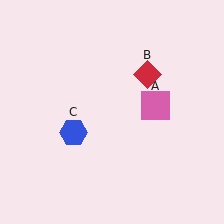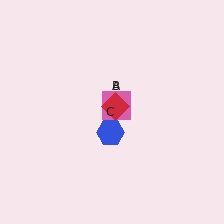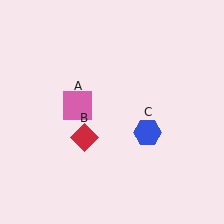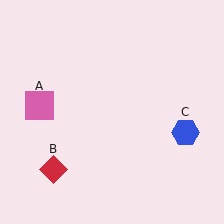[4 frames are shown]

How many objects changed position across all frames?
3 objects changed position: pink square (object A), red diamond (object B), blue hexagon (object C).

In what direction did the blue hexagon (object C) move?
The blue hexagon (object C) moved right.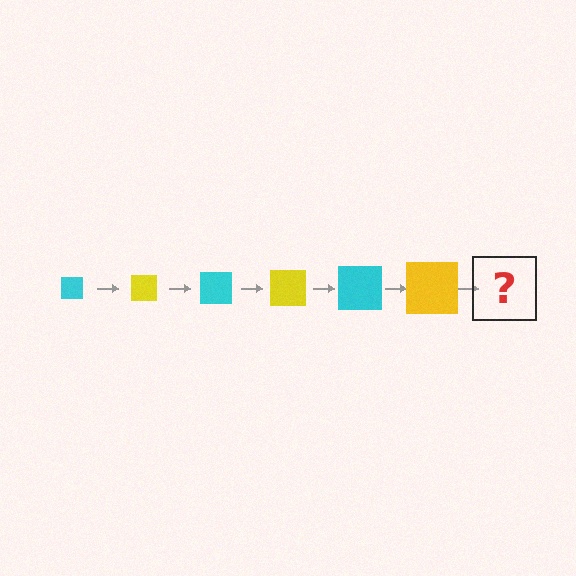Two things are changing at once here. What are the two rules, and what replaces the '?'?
The two rules are that the square grows larger each step and the color cycles through cyan and yellow. The '?' should be a cyan square, larger than the previous one.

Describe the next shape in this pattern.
It should be a cyan square, larger than the previous one.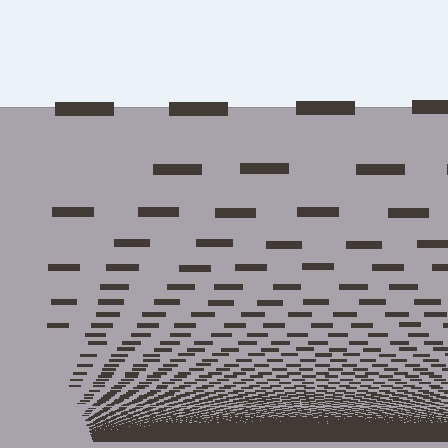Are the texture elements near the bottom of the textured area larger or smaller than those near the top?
Smaller. The gradient is inverted — elements near the bottom are smaller and denser.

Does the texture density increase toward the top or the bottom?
Density increases toward the bottom.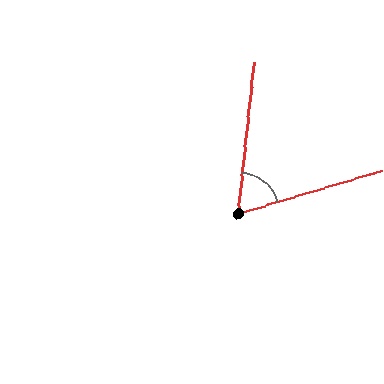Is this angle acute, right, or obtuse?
It is acute.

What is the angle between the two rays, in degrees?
Approximately 67 degrees.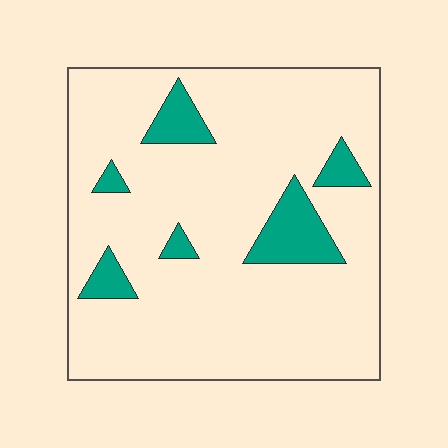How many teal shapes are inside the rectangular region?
6.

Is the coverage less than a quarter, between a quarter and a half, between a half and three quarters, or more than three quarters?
Less than a quarter.